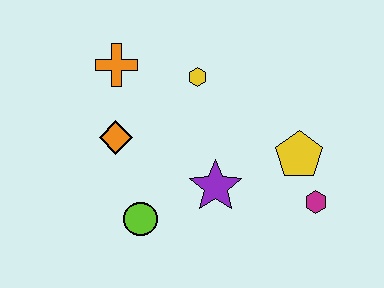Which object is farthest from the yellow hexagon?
The magenta hexagon is farthest from the yellow hexagon.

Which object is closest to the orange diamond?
The orange cross is closest to the orange diamond.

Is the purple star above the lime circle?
Yes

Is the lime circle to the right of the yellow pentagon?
No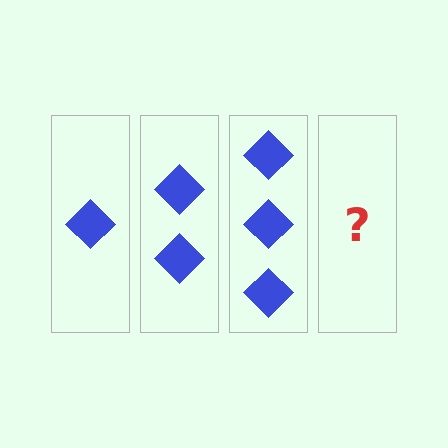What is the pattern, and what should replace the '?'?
The pattern is that each step adds one more diamond. The '?' should be 4 diamonds.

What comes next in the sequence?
The next element should be 4 diamonds.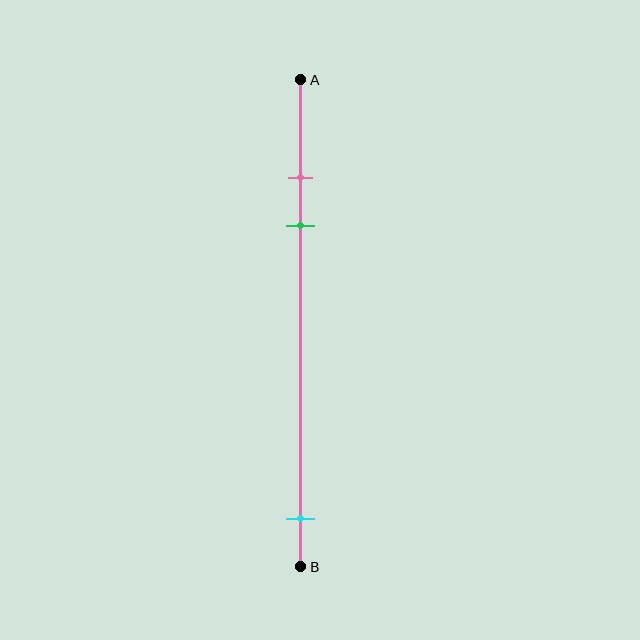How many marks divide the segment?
There are 3 marks dividing the segment.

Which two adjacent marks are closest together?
The pink and green marks are the closest adjacent pair.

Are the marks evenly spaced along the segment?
No, the marks are not evenly spaced.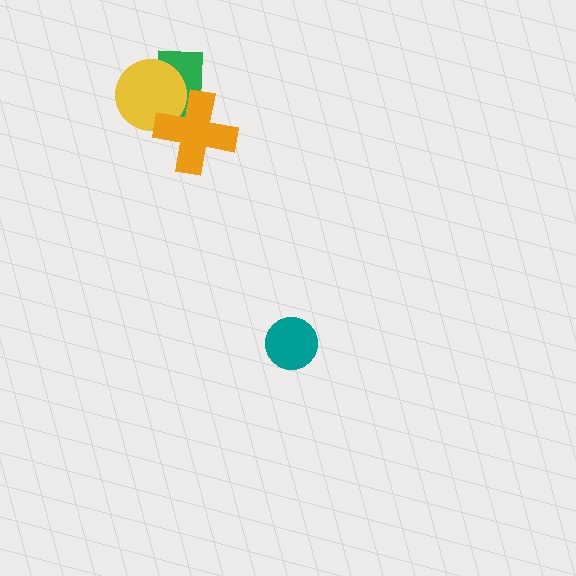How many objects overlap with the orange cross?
2 objects overlap with the orange cross.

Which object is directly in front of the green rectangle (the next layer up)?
The yellow circle is directly in front of the green rectangle.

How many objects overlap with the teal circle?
0 objects overlap with the teal circle.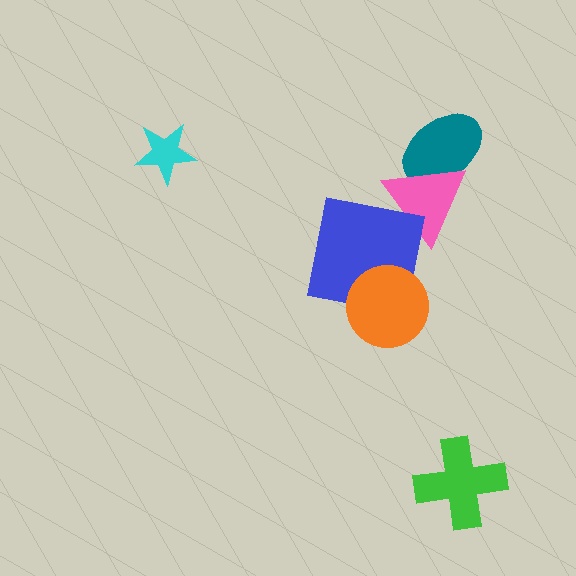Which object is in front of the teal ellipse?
The pink triangle is in front of the teal ellipse.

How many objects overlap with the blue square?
2 objects overlap with the blue square.